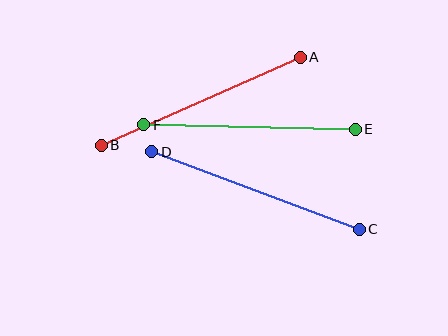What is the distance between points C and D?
The distance is approximately 222 pixels.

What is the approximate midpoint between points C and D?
The midpoint is at approximately (255, 190) pixels.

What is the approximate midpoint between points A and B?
The midpoint is at approximately (201, 101) pixels.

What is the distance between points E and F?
The distance is approximately 212 pixels.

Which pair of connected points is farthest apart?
Points C and D are farthest apart.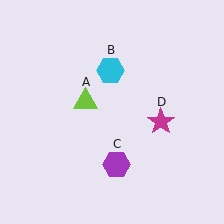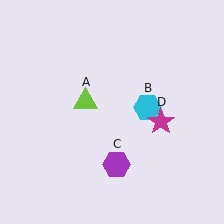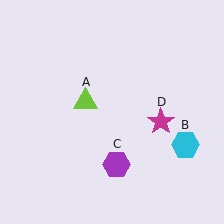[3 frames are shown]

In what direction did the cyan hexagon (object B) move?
The cyan hexagon (object B) moved down and to the right.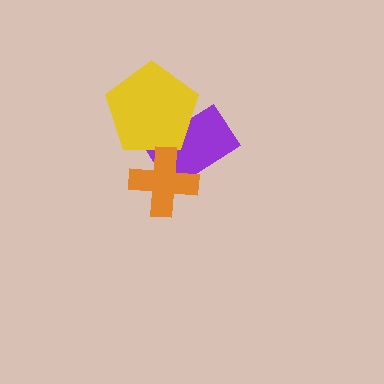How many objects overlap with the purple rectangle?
2 objects overlap with the purple rectangle.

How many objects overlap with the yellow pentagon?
2 objects overlap with the yellow pentagon.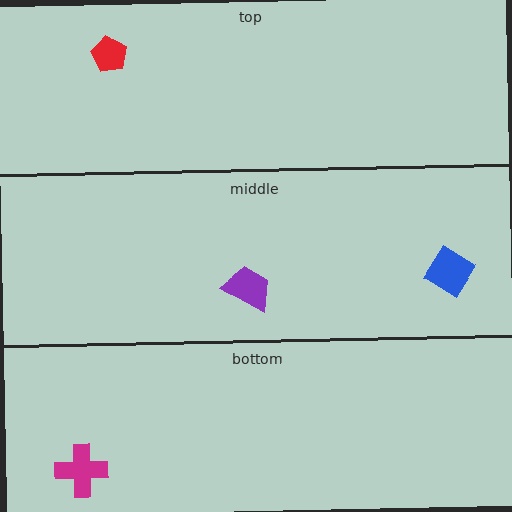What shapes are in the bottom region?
The magenta cross.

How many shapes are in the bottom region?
1.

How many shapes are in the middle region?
2.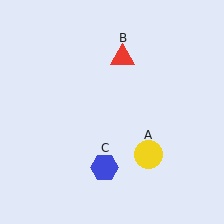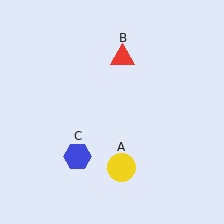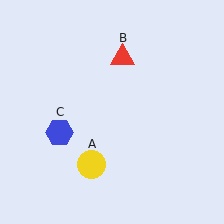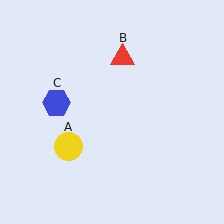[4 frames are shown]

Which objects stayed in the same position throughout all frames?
Red triangle (object B) remained stationary.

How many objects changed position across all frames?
2 objects changed position: yellow circle (object A), blue hexagon (object C).